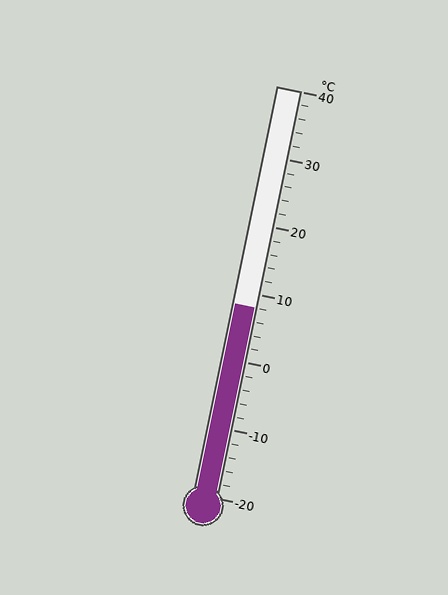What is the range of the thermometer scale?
The thermometer scale ranges from -20°C to 40°C.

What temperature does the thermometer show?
The thermometer shows approximately 8°C.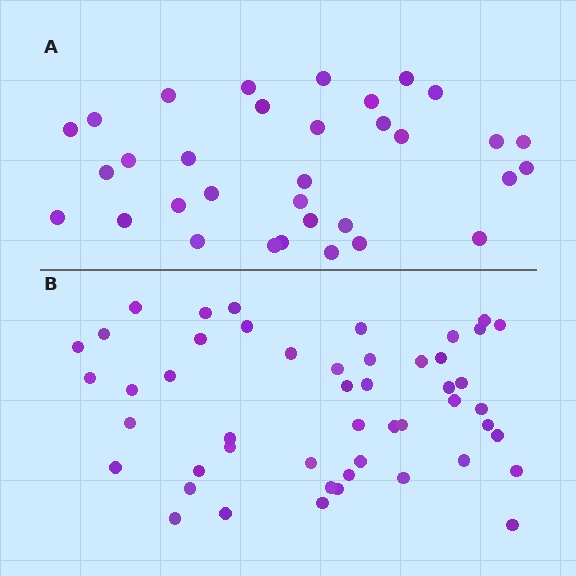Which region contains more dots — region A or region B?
Region B (the bottom region) has more dots.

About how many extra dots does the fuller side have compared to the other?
Region B has approximately 15 more dots than region A.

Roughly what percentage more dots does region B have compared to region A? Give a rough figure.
About 50% more.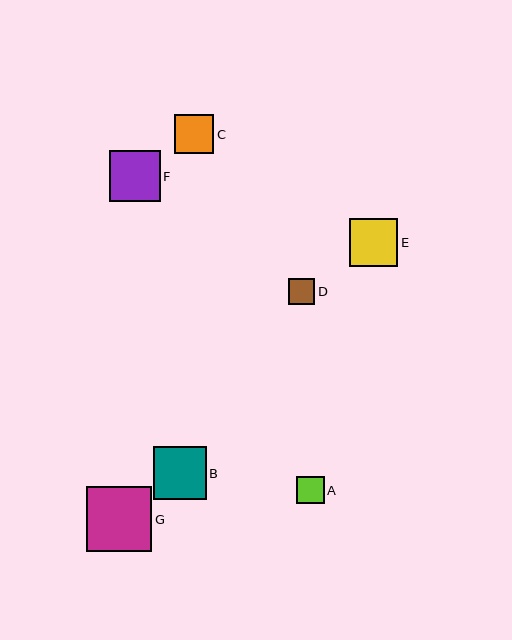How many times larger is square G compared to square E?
Square G is approximately 1.3 times the size of square E.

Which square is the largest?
Square G is the largest with a size of approximately 65 pixels.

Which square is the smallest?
Square D is the smallest with a size of approximately 27 pixels.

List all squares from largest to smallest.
From largest to smallest: G, B, F, E, C, A, D.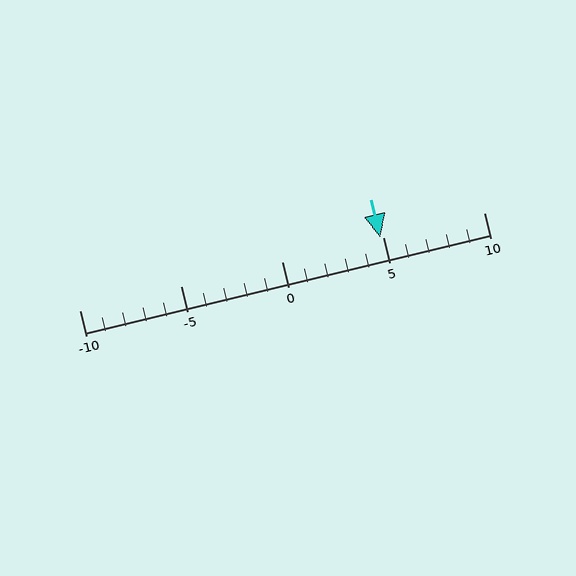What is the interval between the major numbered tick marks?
The major tick marks are spaced 5 units apart.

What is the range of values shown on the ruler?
The ruler shows values from -10 to 10.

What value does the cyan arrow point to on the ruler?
The cyan arrow points to approximately 5.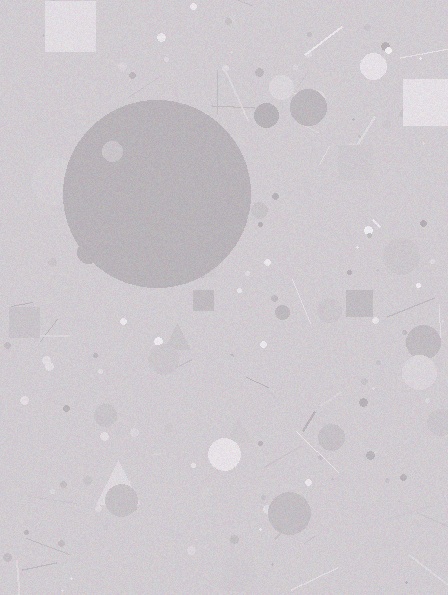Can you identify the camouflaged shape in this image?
The camouflaged shape is a circle.